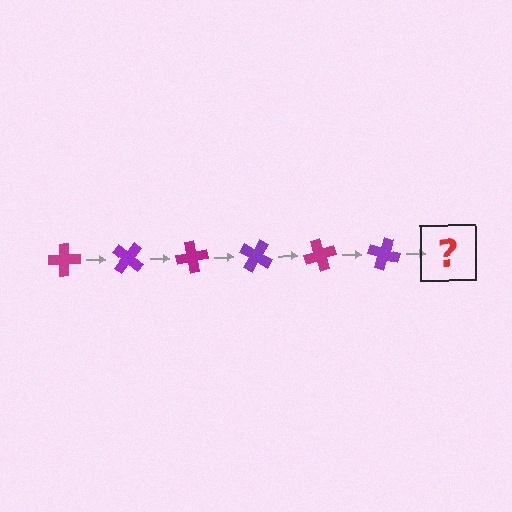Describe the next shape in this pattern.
It should be a magenta cross, rotated 240 degrees from the start.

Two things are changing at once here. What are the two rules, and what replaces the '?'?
The two rules are that it rotates 40 degrees each step and the color cycles through magenta and purple. The '?' should be a magenta cross, rotated 240 degrees from the start.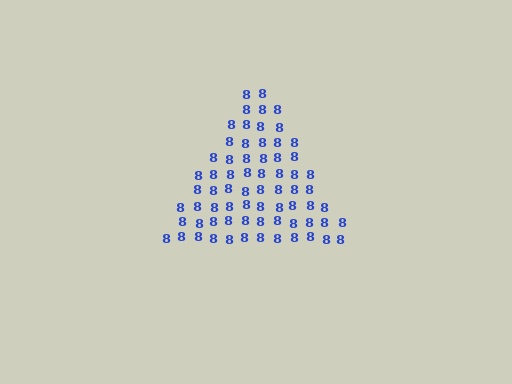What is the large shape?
The large shape is a triangle.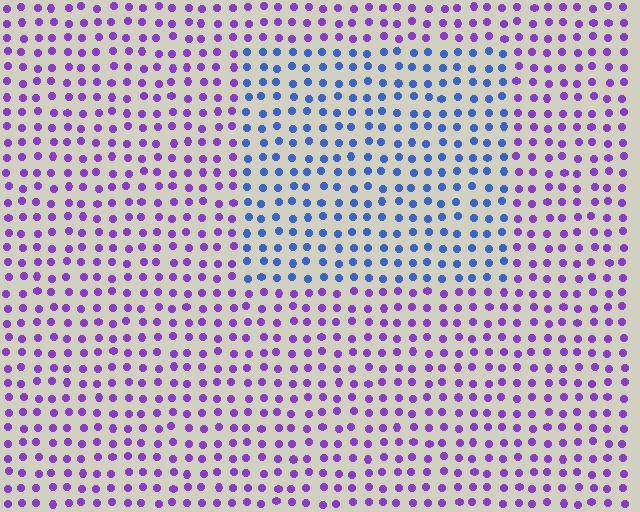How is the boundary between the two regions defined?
The boundary is defined purely by a slight shift in hue (about 51 degrees). Spacing, size, and orientation are identical on both sides.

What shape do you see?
I see a rectangle.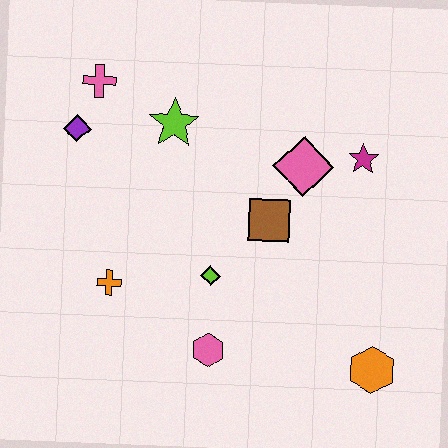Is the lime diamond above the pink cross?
No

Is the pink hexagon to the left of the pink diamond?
Yes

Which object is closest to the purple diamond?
The pink cross is closest to the purple diamond.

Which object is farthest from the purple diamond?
The orange hexagon is farthest from the purple diamond.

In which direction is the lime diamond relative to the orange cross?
The lime diamond is to the right of the orange cross.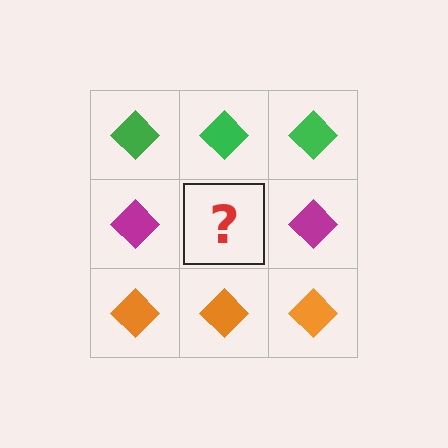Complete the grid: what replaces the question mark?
The question mark should be replaced with a magenta diamond.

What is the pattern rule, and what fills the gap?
The rule is that each row has a consistent color. The gap should be filled with a magenta diamond.